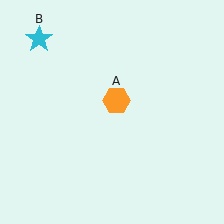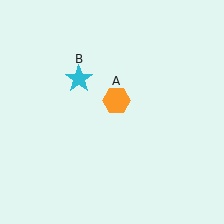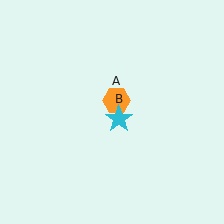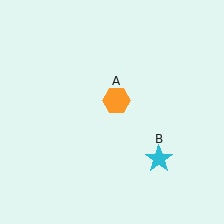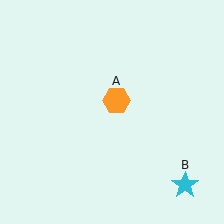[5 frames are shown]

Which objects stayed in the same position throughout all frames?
Orange hexagon (object A) remained stationary.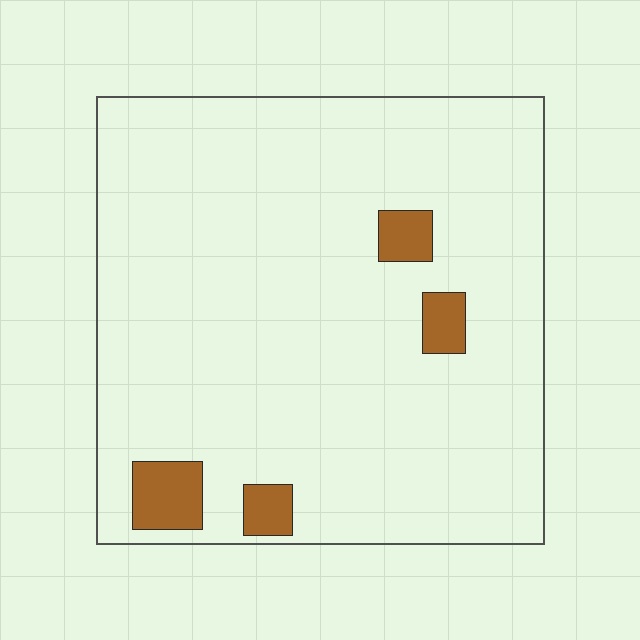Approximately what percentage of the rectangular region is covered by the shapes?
Approximately 5%.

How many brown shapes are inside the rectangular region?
4.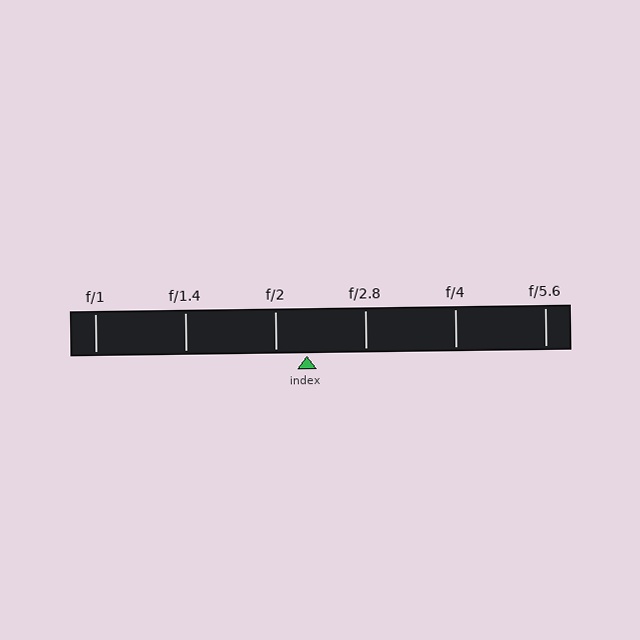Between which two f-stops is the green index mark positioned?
The index mark is between f/2 and f/2.8.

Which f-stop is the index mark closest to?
The index mark is closest to f/2.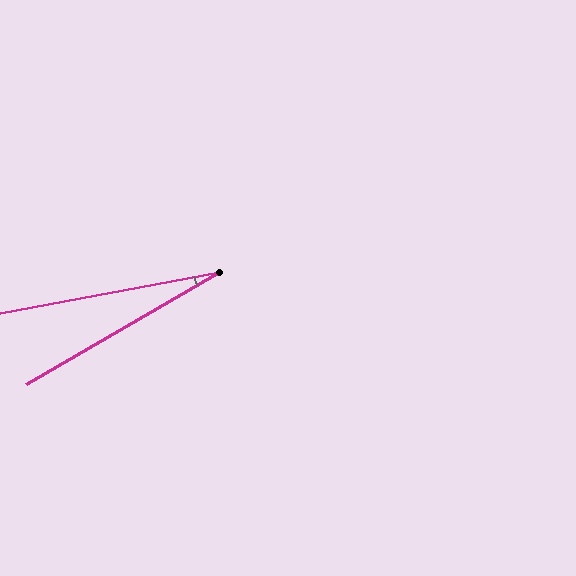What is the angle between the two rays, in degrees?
Approximately 20 degrees.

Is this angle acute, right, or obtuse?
It is acute.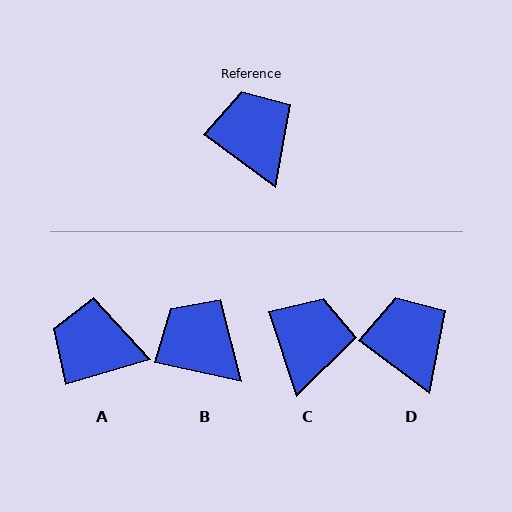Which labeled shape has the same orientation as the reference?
D.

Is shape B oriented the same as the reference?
No, it is off by about 25 degrees.